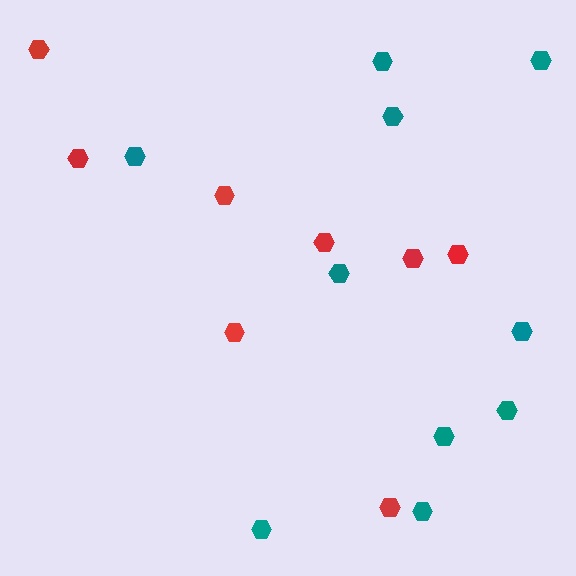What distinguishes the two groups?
There are 2 groups: one group of teal hexagons (10) and one group of red hexagons (8).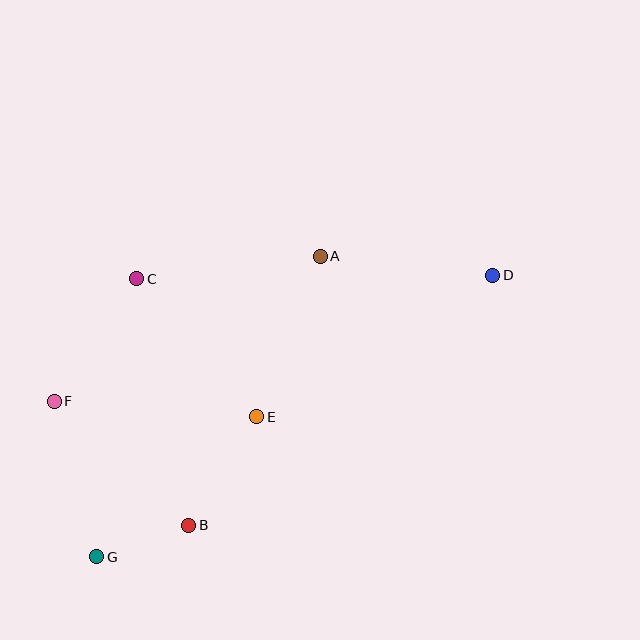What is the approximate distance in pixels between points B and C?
The distance between B and C is approximately 252 pixels.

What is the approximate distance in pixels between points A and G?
The distance between A and G is approximately 374 pixels.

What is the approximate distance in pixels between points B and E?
The distance between B and E is approximately 128 pixels.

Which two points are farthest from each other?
Points D and G are farthest from each other.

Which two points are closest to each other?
Points B and G are closest to each other.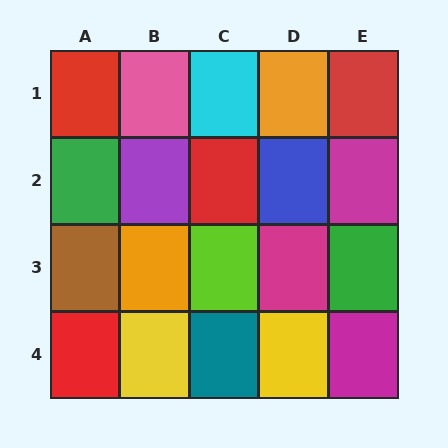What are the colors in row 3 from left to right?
Brown, orange, lime, magenta, green.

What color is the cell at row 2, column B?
Purple.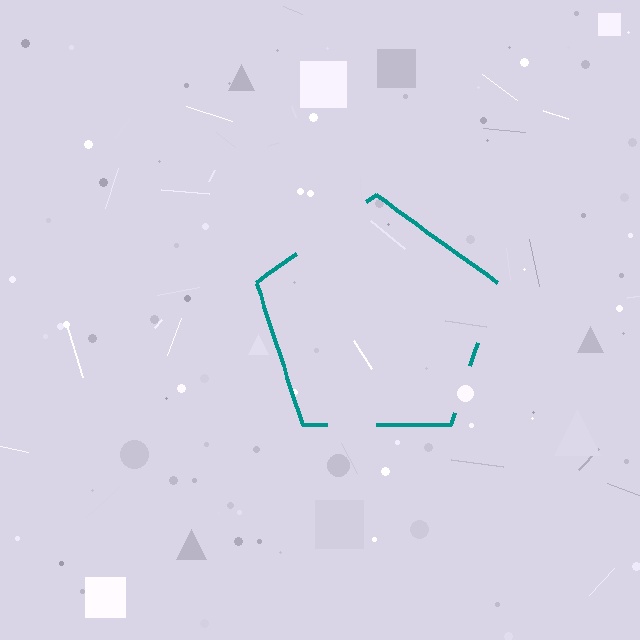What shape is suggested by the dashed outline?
The dashed outline suggests a pentagon.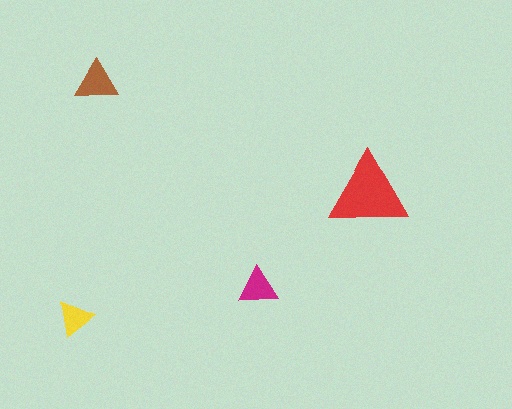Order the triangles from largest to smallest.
the red one, the brown one, the magenta one, the yellow one.